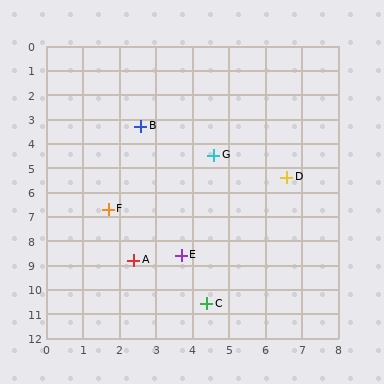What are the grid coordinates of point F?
Point F is at approximately (1.7, 6.7).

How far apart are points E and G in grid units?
Points E and G are about 4.2 grid units apart.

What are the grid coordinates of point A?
Point A is at approximately (2.4, 8.8).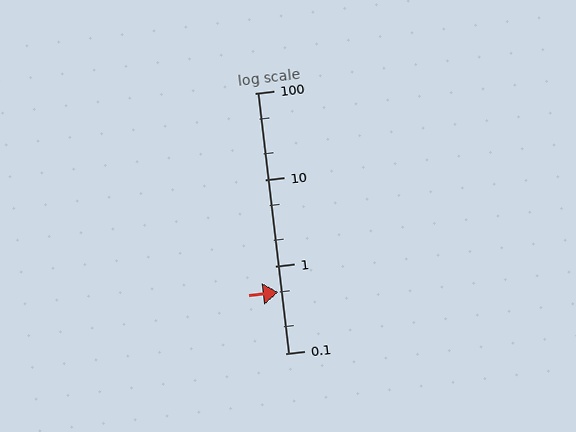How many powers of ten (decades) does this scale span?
The scale spans 3 decades, from 0.1 to 100.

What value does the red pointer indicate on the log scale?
The pointer indicates approximately 0.51.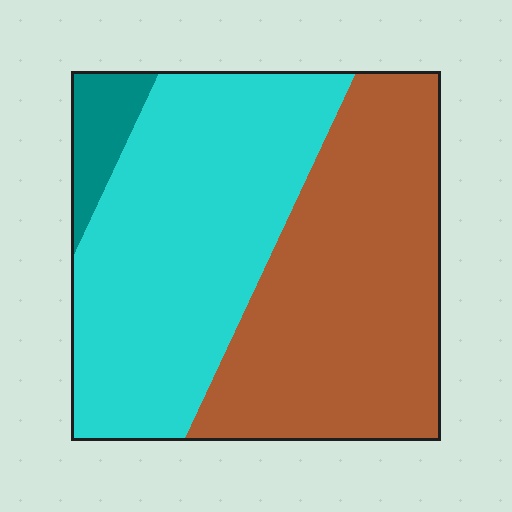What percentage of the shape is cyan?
Cyan covers about 50% of the shape.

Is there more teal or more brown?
Brown.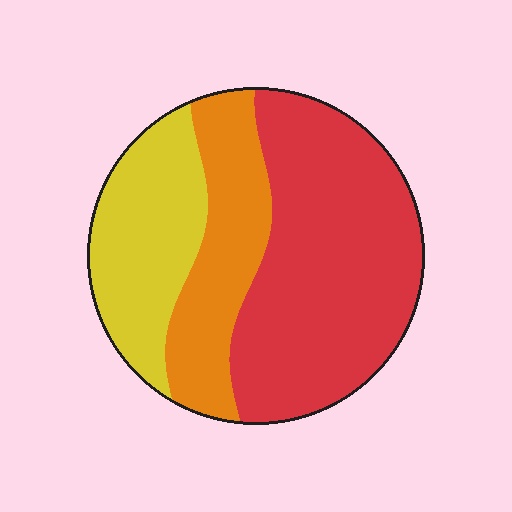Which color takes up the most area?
Red, at roughly 50%.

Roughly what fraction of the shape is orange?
Orange covers around 25% of the shape.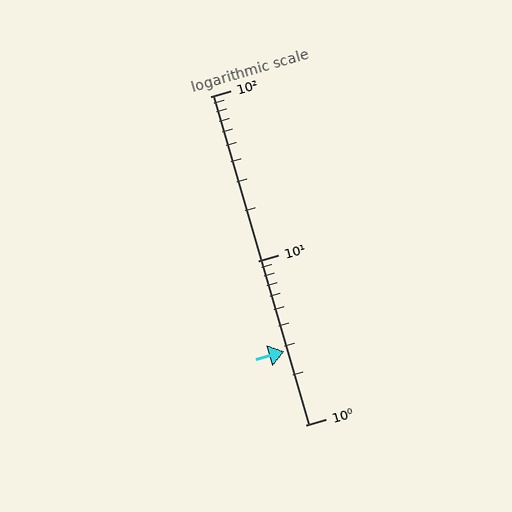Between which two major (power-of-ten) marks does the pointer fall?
The pointer is between 1 and 10.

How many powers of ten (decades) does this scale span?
The scale spans 2 decades, from 1 to 100.